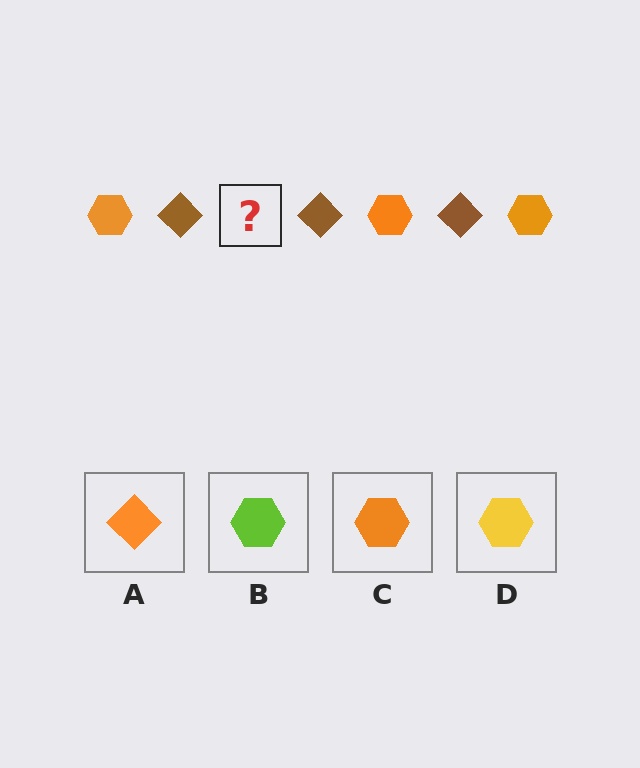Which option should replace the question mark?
Option C.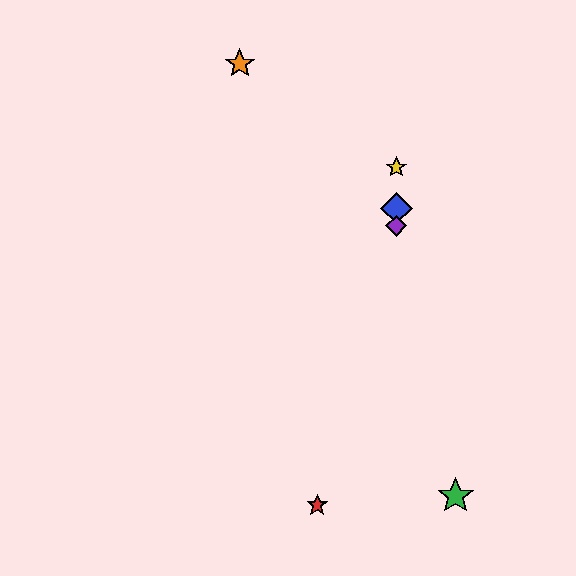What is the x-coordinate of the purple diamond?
The purple diamond is at x≈396.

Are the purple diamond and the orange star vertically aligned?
No, the purple diamond is at x≈396 and the orange star is at x≈240.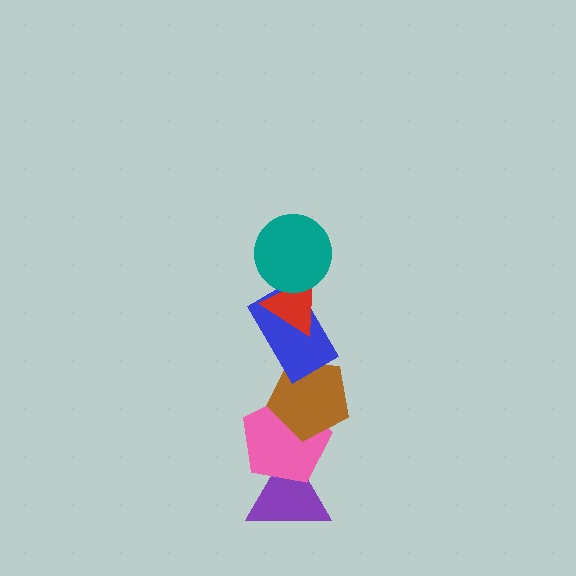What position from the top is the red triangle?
The red triangle is 2nd from the top.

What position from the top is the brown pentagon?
The brown pentagon is 4th from the top.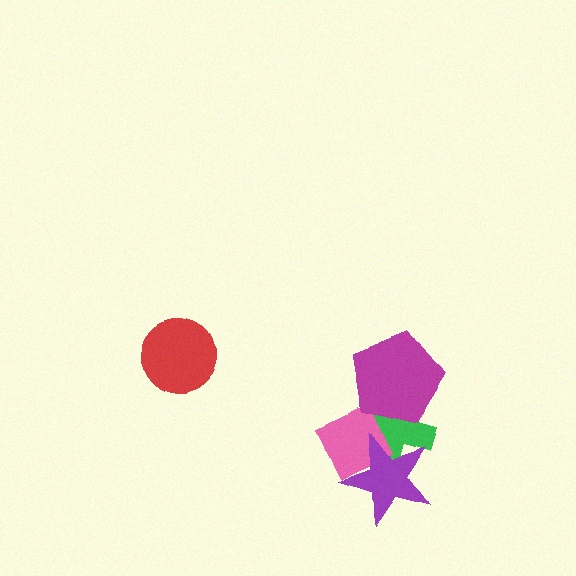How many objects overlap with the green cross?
3 objects overlap with the green cross.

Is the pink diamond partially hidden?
Yes, it is partially covered by another shape.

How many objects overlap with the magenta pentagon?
2 objects overlap with the magenta pentagon.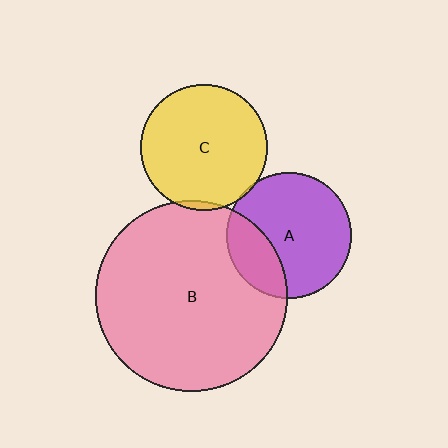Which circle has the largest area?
Circle B (pink).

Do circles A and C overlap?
Yes.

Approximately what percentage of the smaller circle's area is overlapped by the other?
Approximately 5%.